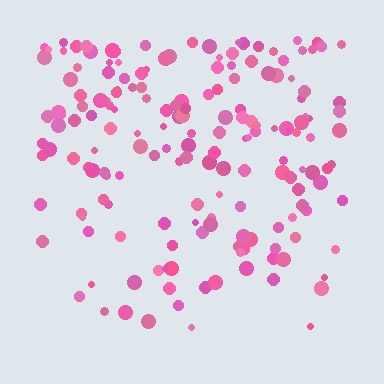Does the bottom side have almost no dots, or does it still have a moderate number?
Still a moderate number, just noticeably fewer than the top.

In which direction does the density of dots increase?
From bottom to top, with the top side densest.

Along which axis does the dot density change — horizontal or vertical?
Vertical.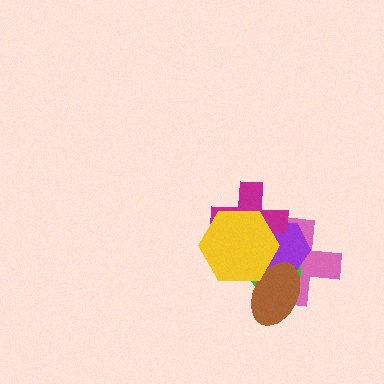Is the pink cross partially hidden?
Yes, it is partially covered by another shape.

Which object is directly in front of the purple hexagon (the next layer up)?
The magenta cross is directly in front of the purple hexagon.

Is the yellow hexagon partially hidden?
No, no other shape covers it.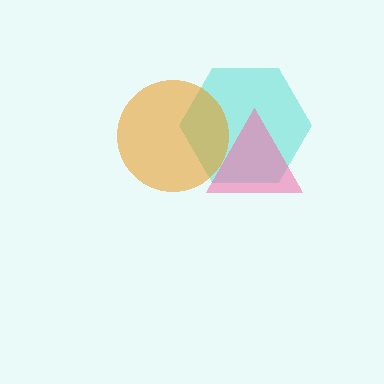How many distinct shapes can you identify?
There are 3 distinct shapes: a cyan hexagon, a pink triangle, an orange circle.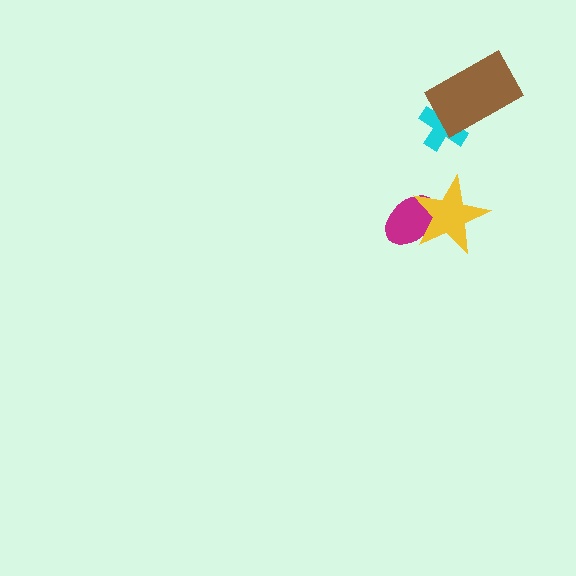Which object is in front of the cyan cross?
The brown rectangle is in front of the cyan cross.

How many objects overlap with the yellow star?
1 object overlaps with the yellow star.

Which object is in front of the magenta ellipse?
The yellow star is in front of the magenta ellipse.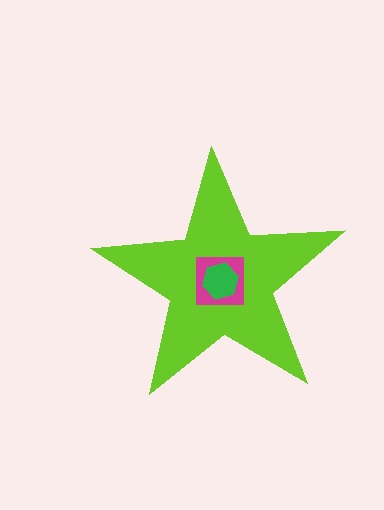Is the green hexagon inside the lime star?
Yes.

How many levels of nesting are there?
3.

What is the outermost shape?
The lime star.